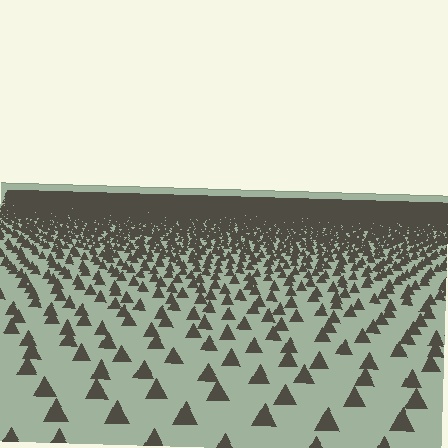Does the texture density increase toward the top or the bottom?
Density increases toward the top.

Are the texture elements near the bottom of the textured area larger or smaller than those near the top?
Larger. Near the bottom, elements are closer to the viewer and appear at a bigger on-screen size.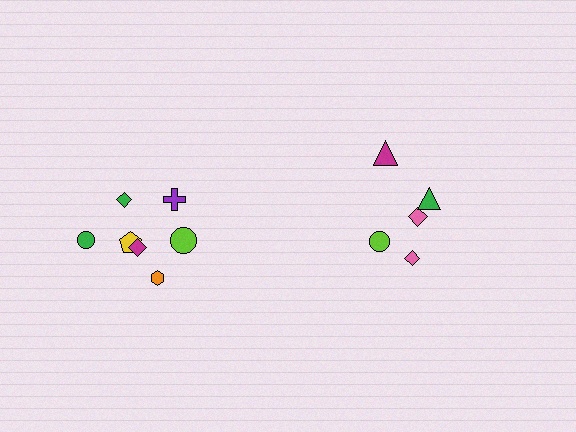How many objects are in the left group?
There are 7 objects.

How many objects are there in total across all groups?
There are 12 objects.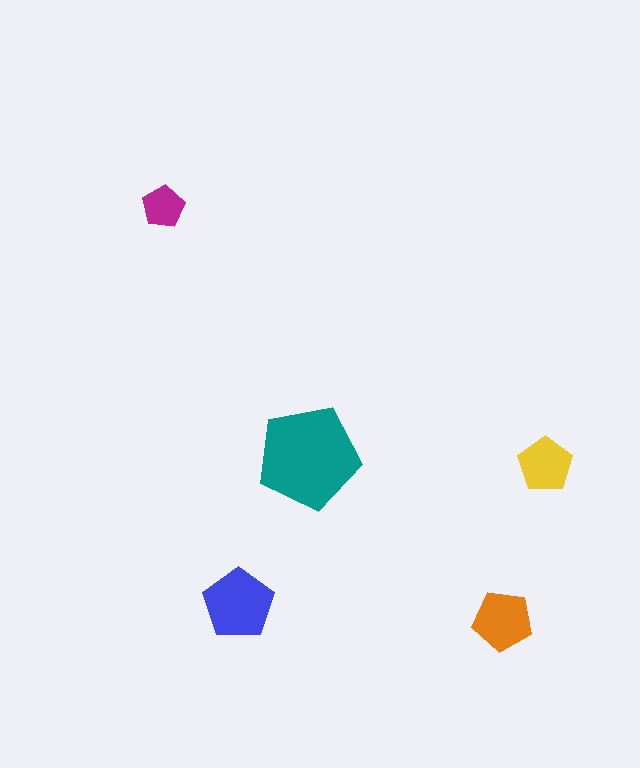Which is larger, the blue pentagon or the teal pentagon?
The teal one.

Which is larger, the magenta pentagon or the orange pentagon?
The orange one.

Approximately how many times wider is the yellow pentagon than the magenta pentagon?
About 1.5 times wider.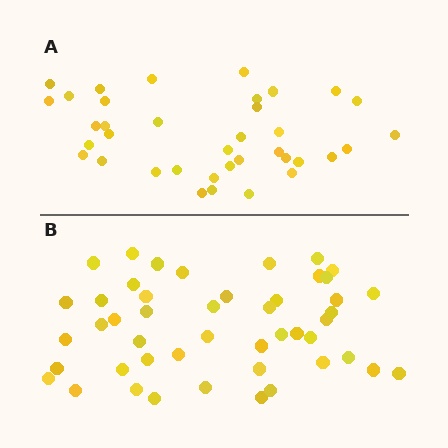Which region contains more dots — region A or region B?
Region B (the bottom region) has more dots.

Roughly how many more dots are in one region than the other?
Region B has roughly 10 or so more dots than region A.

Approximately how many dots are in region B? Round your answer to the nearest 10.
About 50 dots. (The exact count is 47, which rounds to 50.)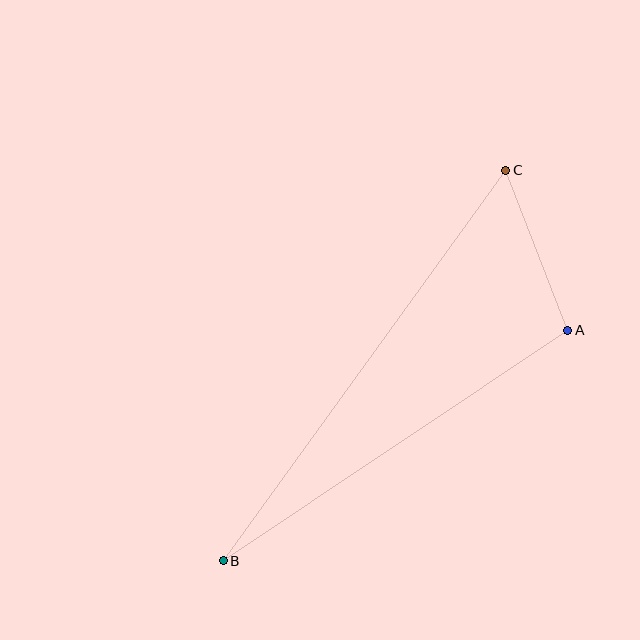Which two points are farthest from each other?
Points B and C are farthest from each other.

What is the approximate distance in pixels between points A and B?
The distance between A and B is approximately 414 pixels.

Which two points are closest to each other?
Points A and C are closest to each other.